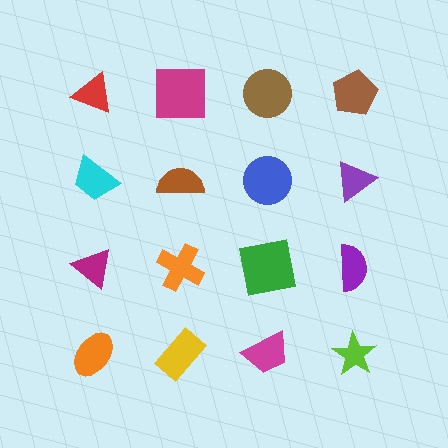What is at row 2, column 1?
A cyan trapezoid.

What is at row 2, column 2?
A brown semicircle.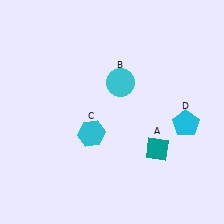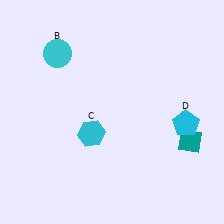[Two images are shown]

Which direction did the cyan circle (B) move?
The cyan circle (B) moved left.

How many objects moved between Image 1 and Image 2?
2 objects moved between the two images.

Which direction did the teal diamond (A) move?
The teal diamond (A) moved right.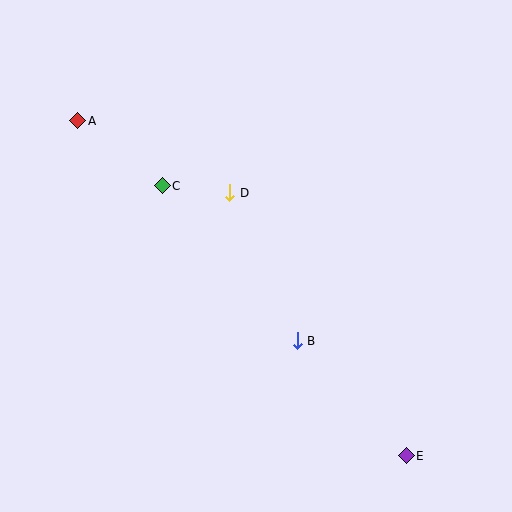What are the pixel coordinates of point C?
Point C is at (162, 186).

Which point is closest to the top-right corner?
Point D is closest to the top-right corner.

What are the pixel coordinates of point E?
Point E is at (406, 456).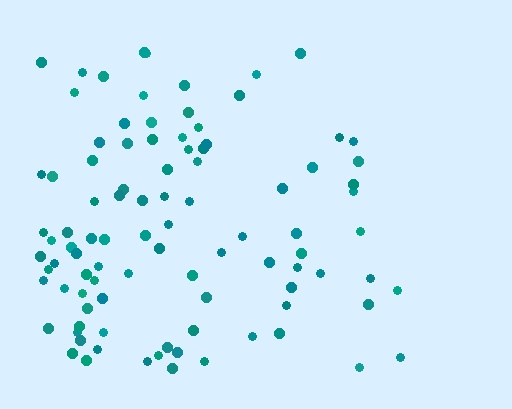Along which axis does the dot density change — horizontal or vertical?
Horizontal.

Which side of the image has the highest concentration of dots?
The left.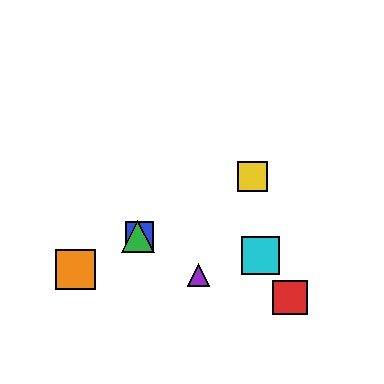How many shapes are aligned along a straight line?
4 shapes (the blue square, the green triangle, the yellow square, the orange square) are aligned along a straight line.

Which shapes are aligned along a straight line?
The blue square, the green triangle, the yellow square, the orange square are aligned along a straight line.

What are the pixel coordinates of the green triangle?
The green triangle is at (138, 237).